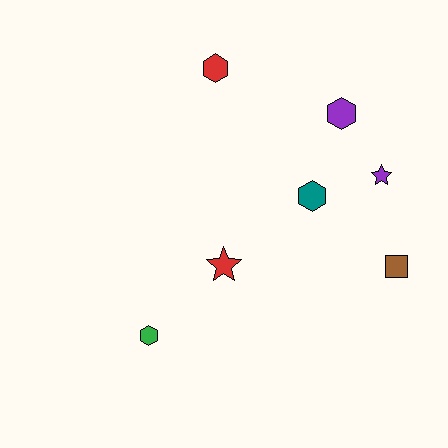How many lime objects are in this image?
There are no lime objects.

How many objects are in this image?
There are 7 objects.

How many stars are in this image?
There are 2 stars.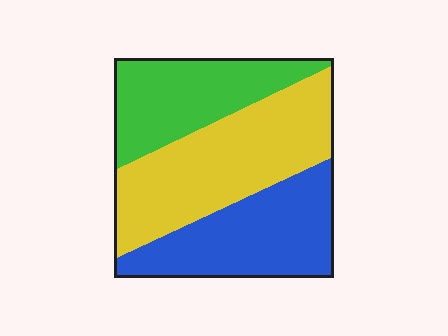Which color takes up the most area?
Yellow, at roughly 40%.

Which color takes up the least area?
Green, at roughly 25%.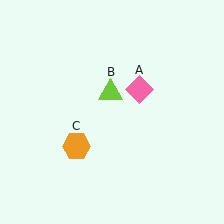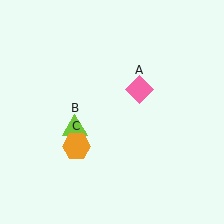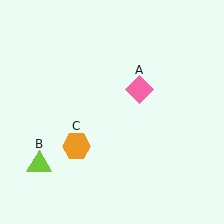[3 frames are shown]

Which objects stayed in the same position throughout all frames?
Pink diamond (object A) and orange hexagon (object C) remained stationary.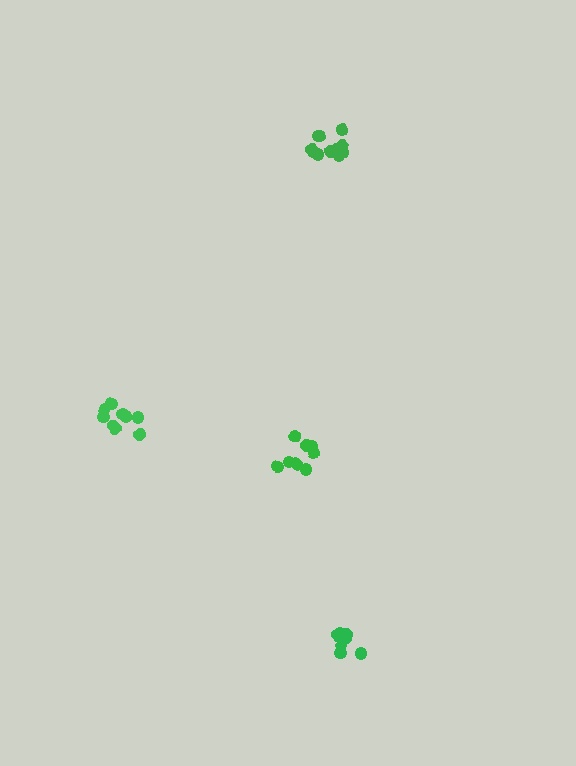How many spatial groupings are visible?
There are 4 spatial groupings.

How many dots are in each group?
Group 1: 9 dots, Group 2: 7 dots, Group 3: 8 dots, Group 4: 11 dots (35 total).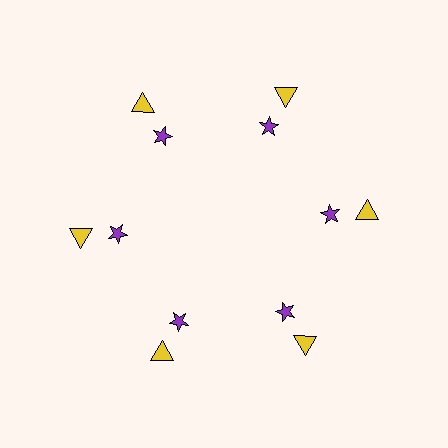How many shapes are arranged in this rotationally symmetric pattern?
There are 12 shapes, arranged in 6 groups of 2.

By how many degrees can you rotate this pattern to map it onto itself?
The pattern maps onto itself every 60 degrees of rotation.